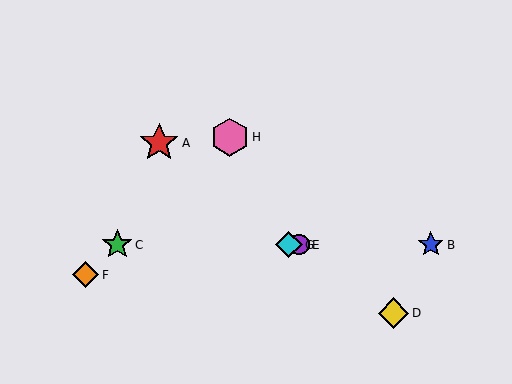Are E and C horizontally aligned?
Yes, both are at y≈245.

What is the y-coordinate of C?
Object C is at y≈245.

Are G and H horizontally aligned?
No, G is at y≈245 and H is at y≈137.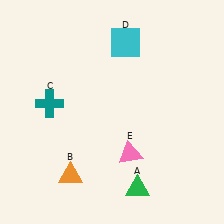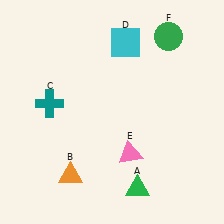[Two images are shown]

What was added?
A green circle (F) was added in Image 2.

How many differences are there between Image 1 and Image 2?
There is 1 difference between the two images.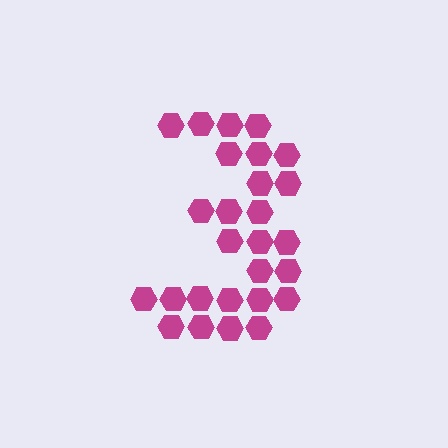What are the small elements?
The small elements are hexagons.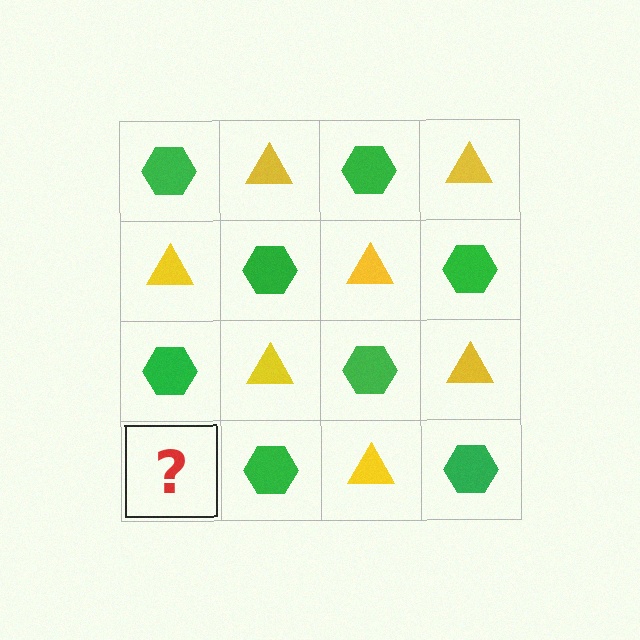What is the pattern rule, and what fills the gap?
The rule is that it alternates green hexagon and yellow triangle in a checkerboard pattern. The gap should be filled with a yellow triangle.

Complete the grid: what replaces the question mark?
The question mark should be replaced with a yellow triangle.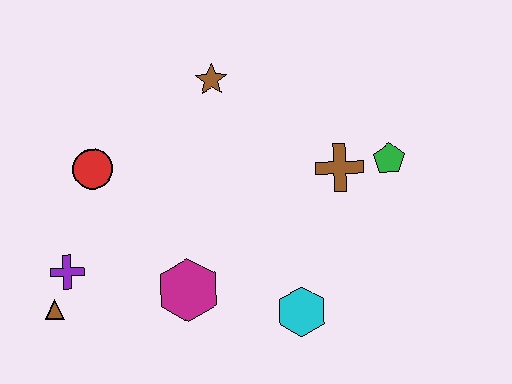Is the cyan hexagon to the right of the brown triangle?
Yes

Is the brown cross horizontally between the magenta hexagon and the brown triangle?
No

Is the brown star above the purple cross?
Yes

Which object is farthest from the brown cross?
The brown triangle is farthest from the brown cross.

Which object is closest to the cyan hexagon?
The magenta hexagon is closest to the cyan hexagon.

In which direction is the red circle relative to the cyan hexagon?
The red circle is to the left of the cyan hexagon.